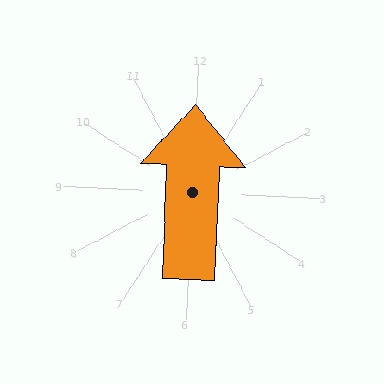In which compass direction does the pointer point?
North.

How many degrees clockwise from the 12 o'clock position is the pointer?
Approximately 360 degrees.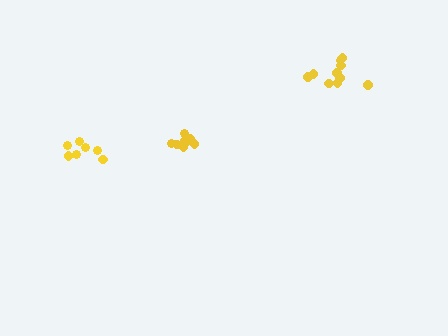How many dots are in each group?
Group 1: 7 dots, Group 2: 8 dots, Group 3: 10 dots (25 total).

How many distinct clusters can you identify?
There are 3 distinct clusters.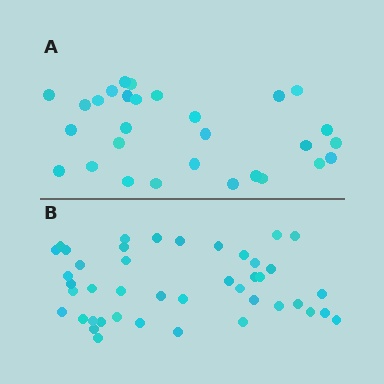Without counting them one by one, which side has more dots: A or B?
Region B (the bottom region) has more dots.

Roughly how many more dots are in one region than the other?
Region B has approximately 15 more dots than region A.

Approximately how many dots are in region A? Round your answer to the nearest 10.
About 30 dots. (The exact count is 29, which rounds to 30.)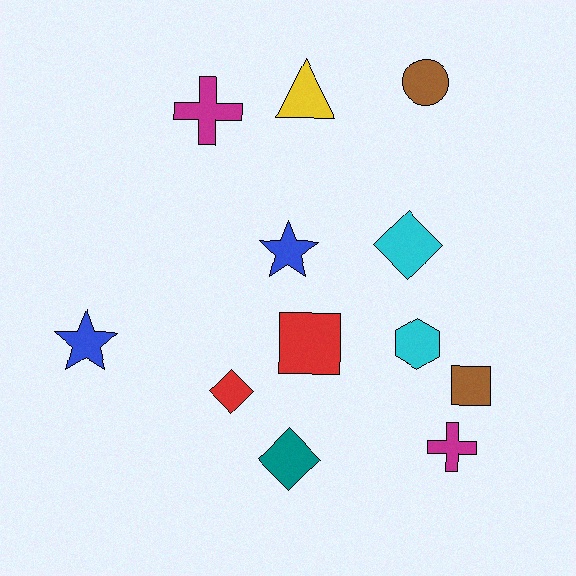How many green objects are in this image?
There are no green objects.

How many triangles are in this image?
There is 1 triangle.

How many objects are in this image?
There are 12 objects.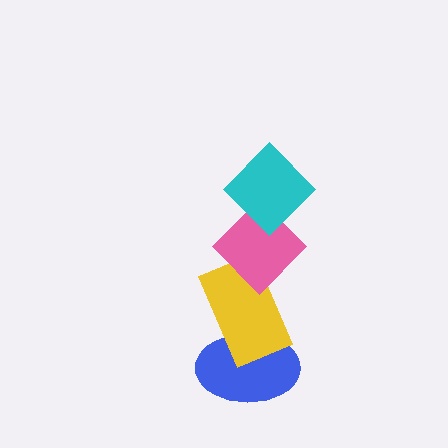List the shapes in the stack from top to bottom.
From top to bottom: the cyan diamond, the pink diamond, the yellow rectangle, the blue ellipse.